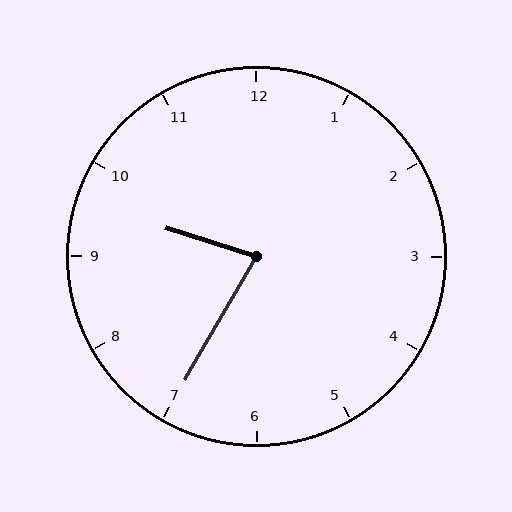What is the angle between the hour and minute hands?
Approximately 78 degrees.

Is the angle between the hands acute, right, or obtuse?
It is acute.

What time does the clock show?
9:35.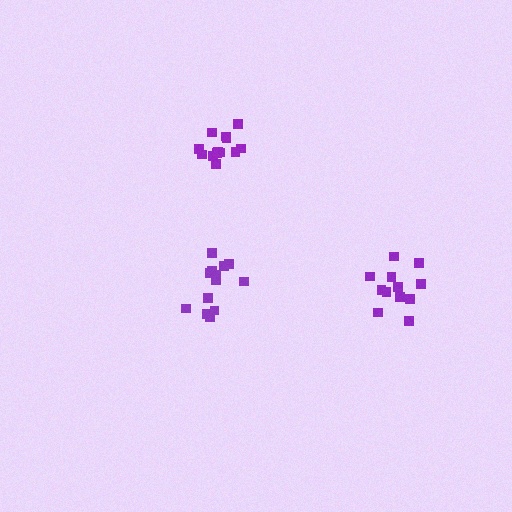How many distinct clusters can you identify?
There are 3 distinct clusters.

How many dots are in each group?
Group 1: 13 dots, Group 2: 12 dots, Group 3: 13 dots (38 total).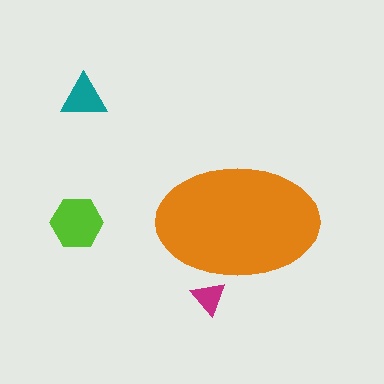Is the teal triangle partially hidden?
No, the teal triangle is fully visible.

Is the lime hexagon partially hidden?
No, the lime hexagon is fully visible.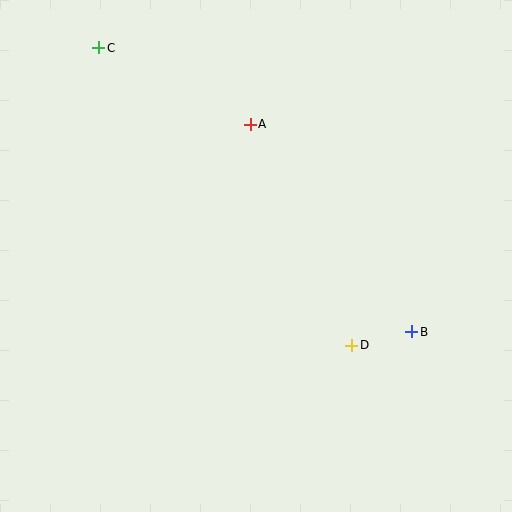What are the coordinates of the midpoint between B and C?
The midpoint between B and C is at (255, 190).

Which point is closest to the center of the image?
Point D at (352, 345) is closest to the center.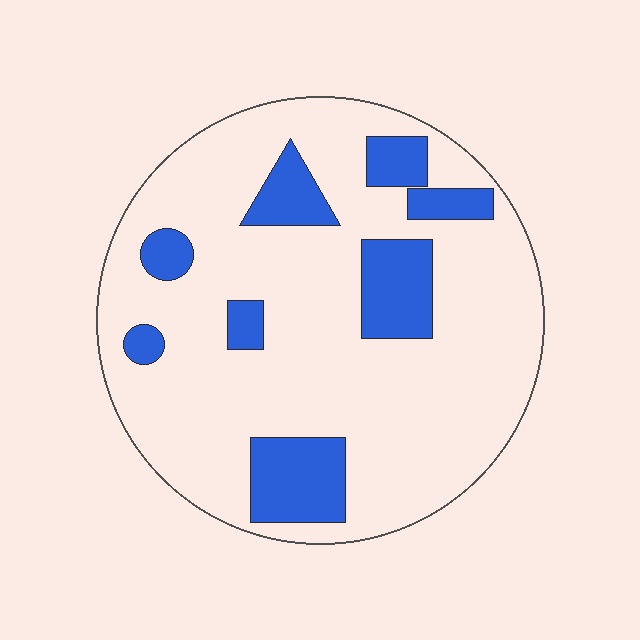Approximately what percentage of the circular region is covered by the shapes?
Approximately 20%.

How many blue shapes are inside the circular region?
8.